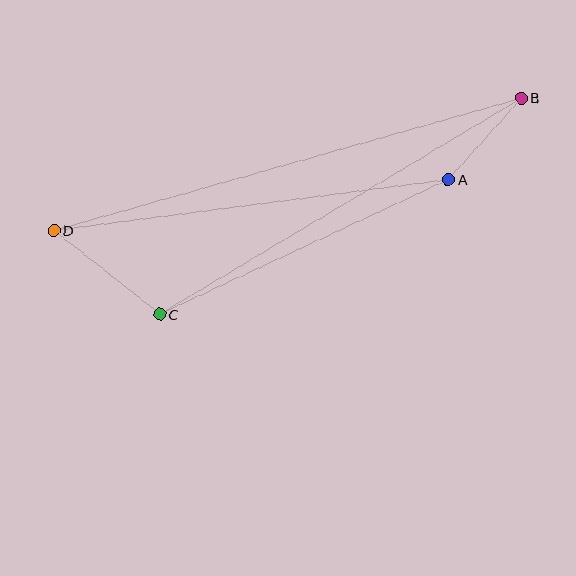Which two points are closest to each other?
Points A and B are closest to each other.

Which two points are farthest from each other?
Points B and D are farthest from each other.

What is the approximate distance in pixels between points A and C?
The distance between A and C is approximately 319 pixels.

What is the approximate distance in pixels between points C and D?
The distance between C and D is approximately 135 pixels.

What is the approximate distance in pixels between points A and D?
The distance between A and D is approximately 398 pixels.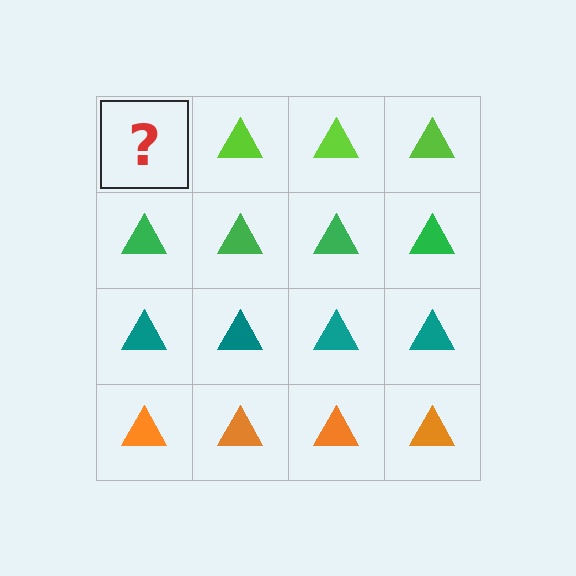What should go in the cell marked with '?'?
The missing cell should contain a lime triangle.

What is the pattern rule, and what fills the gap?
The rule is that each row has a consistent color. The gap should be filled with a lime triangle.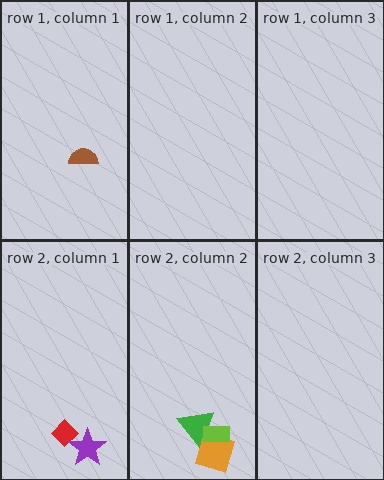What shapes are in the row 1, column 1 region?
The brown semicircle.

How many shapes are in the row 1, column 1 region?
1.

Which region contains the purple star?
The row 2, column 1 region.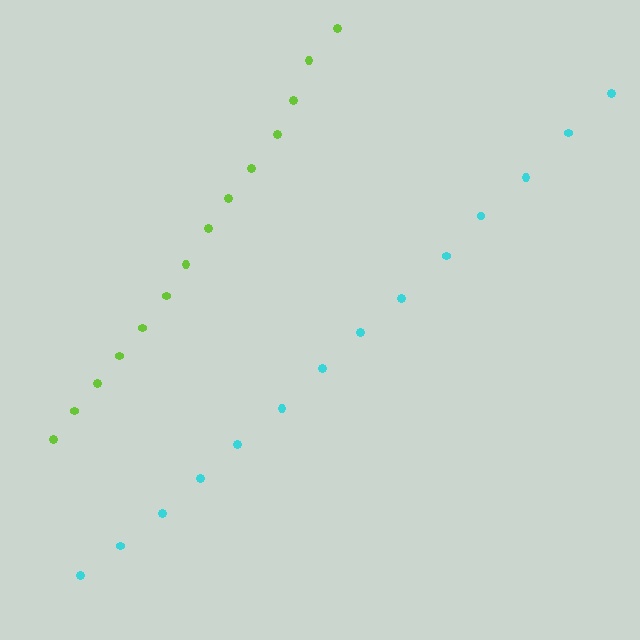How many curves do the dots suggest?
There are 2 distinct paths.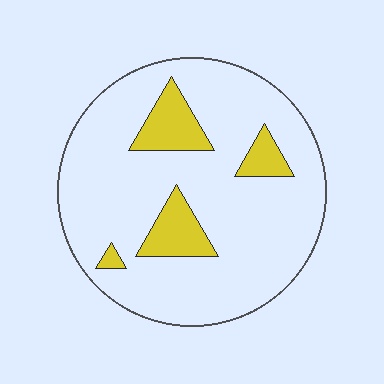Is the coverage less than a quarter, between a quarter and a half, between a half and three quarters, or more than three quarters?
Less than a quarter.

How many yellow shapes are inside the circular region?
4.